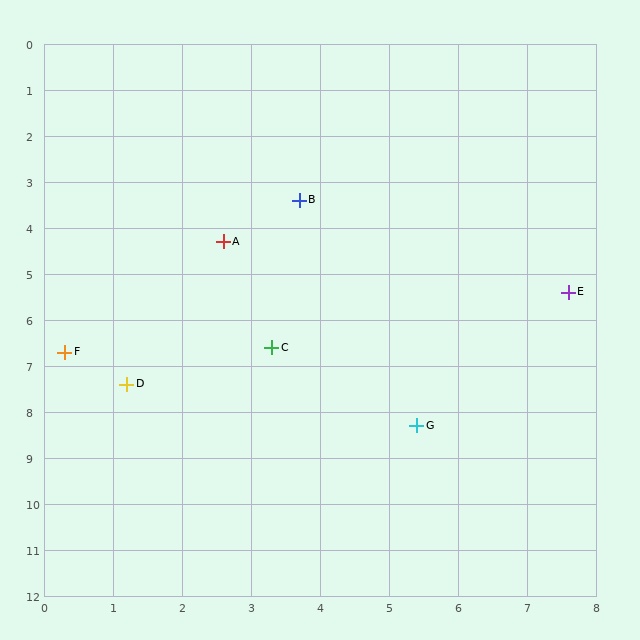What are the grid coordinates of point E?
Point E is at approximately (7.6, 5.4).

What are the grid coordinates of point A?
Point A is at approximately (2.6, 4.3).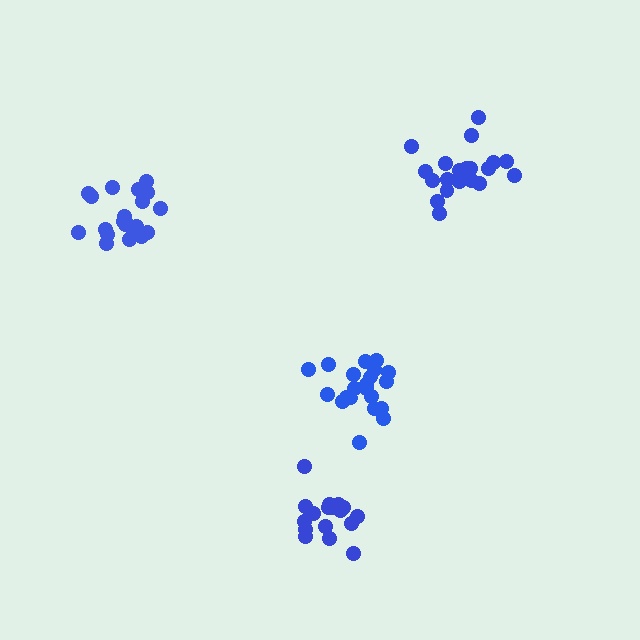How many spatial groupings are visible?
There are 4 spatial groupings.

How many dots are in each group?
Group 1: 21 dots, Group 2: 17 dots, Group 3: 20 dots, Group 4: 21 dots (79 total).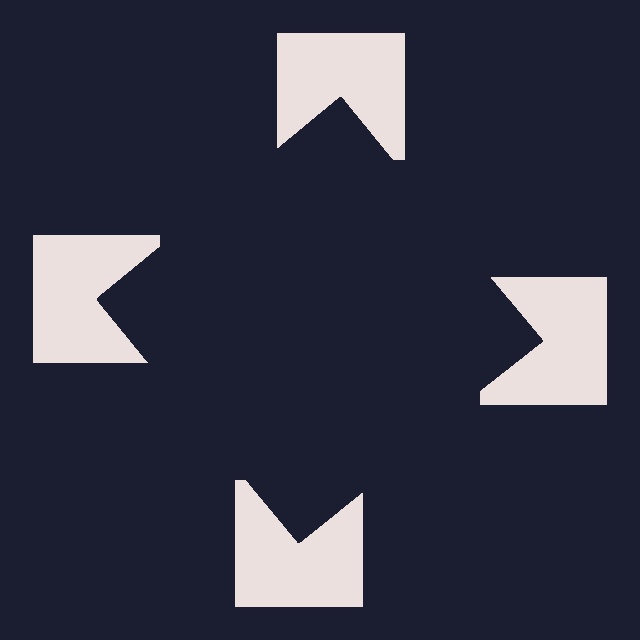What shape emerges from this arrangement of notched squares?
An illusory square — its edges are inferred from the aligned wedge cuts in the notched squares, not physically drawn.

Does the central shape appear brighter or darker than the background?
It typically appears slightly darker than the background, even though no actual brightness change is drawn.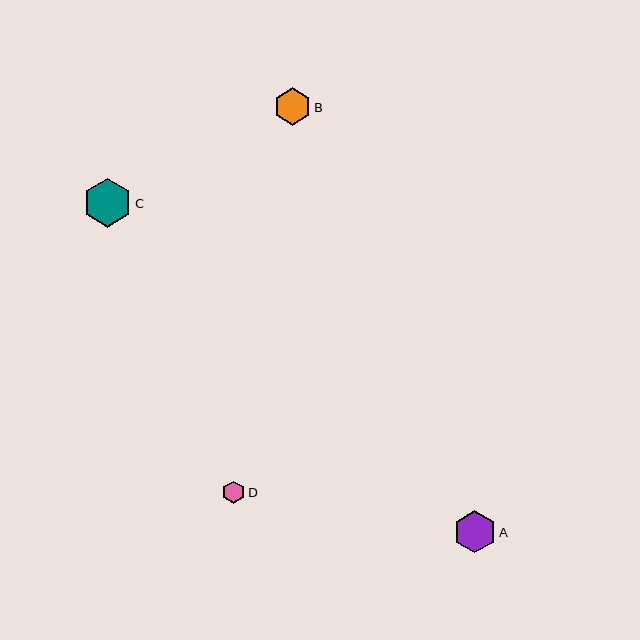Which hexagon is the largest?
Hexagon C is the largest with a size of approximately 49 pixels.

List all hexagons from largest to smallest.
From largest to smallest: C, A, B, D.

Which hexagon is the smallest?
Hexagon D is the smallest with a size of approximately 22 pixels.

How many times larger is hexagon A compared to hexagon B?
Hexagon A is approximately 1.1 times the size of hexagon B.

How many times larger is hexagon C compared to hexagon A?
Hexagon C is approximately 1.2 times the size of hexagon A.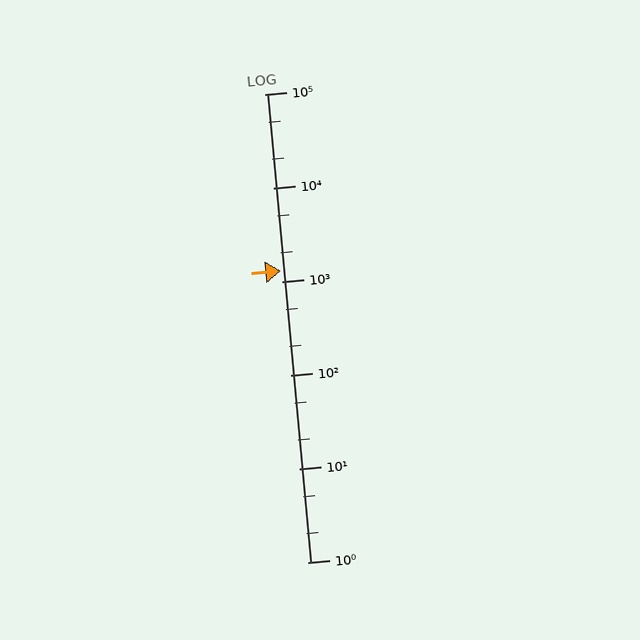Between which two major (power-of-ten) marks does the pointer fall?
The pointer is between 1000 and 10000.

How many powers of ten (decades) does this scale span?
The scale spans 5 decades, from 1 to 100000.